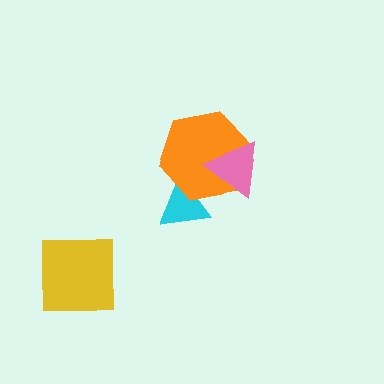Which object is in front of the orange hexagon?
The pink triangle is in front of the orange hexagon.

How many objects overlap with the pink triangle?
1 object overlaps with the pink triangle.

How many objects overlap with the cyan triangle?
1 object overlaps with the cyan triangle.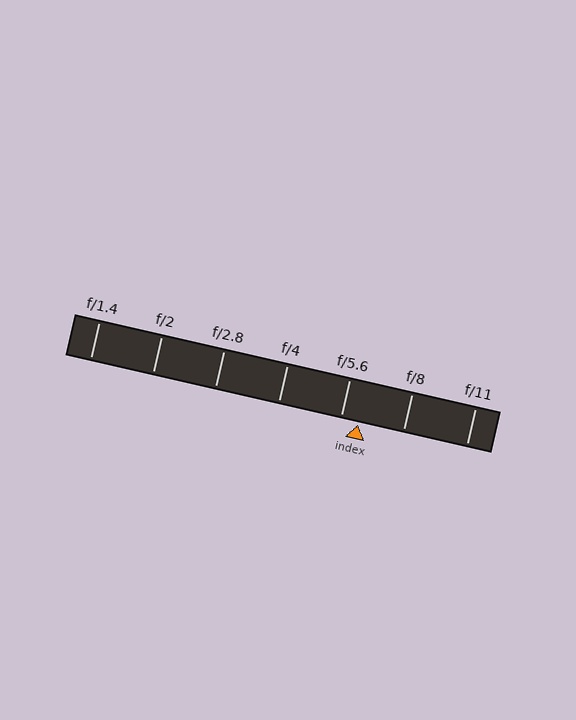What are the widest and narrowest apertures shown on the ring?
The widest aperture shown is f/1.4 and the narrowest is f/11.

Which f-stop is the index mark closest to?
The index mark is closest to f/5.6.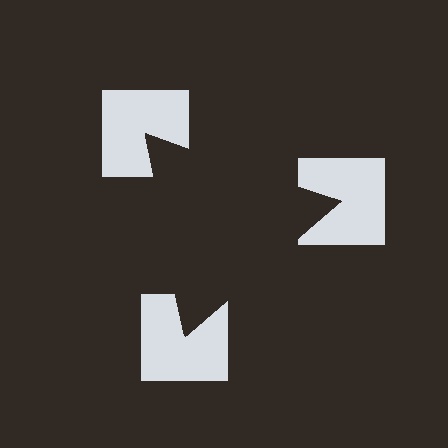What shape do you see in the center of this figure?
An illusory triangle — its edges are inferred from the aligned wedge cuts in the notched squares, not physically drawn.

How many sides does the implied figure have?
3 sides.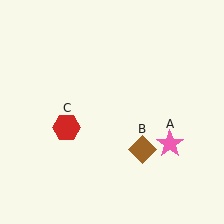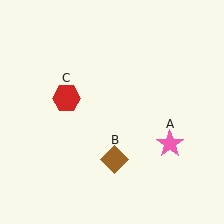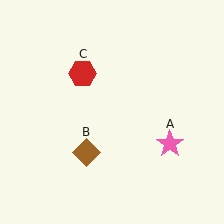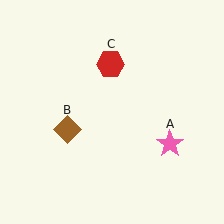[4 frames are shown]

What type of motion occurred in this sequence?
The brown diamond (object B), red hexagon (object C) rotated clockwise around the center of the scene.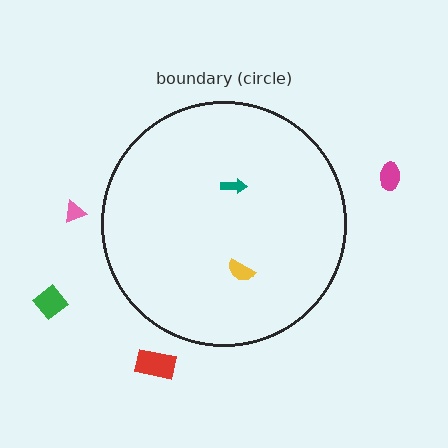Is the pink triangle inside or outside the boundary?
Outside.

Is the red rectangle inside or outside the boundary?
Outside.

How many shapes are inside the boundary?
2 inside, 4 outside.